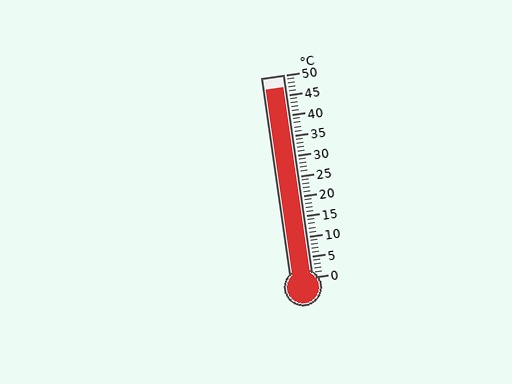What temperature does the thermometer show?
The thermometer shows approximately 47°C.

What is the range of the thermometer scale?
The thermometer scale ranges from 0°C to 50°C.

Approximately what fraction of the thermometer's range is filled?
The thermometer is filled to approximately 95% of its range.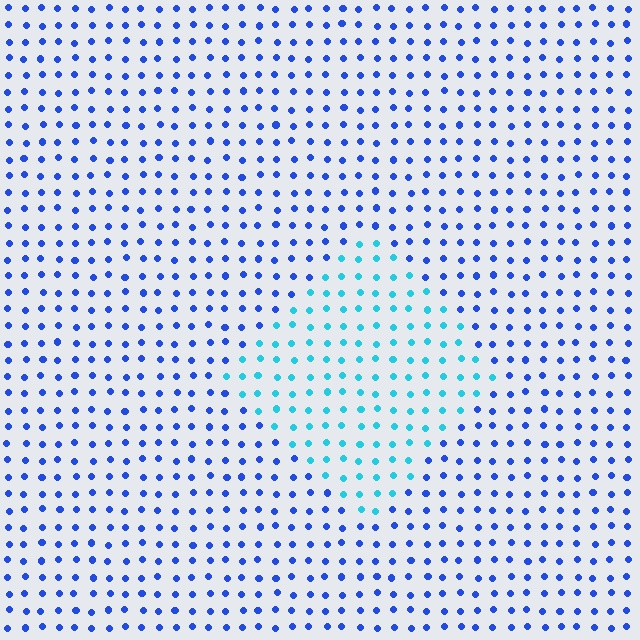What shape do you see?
I see a diamond.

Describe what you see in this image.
The image is filled with small blue elements in a uniform arrangement. A diamond-shaped region is visible where the elements are tinted to a slightly different hue, forming a subtle color boundary.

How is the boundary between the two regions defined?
The boundary is defined purely by a slight shift in hue (about 41 degrees). Spacing, size, and orientation are identical on both sides.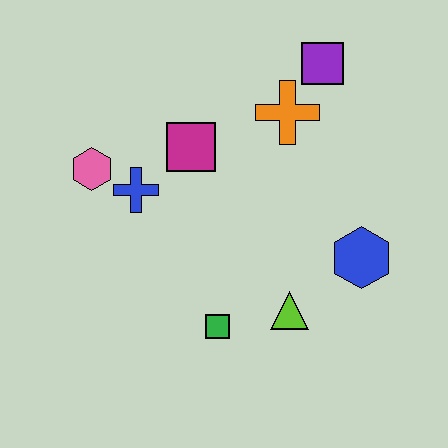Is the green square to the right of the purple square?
No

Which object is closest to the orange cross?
The purple square is closest to the orange cross.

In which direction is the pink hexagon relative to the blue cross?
The pink hexagon is to the left of the blue cross.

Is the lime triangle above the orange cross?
No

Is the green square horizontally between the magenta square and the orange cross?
Yes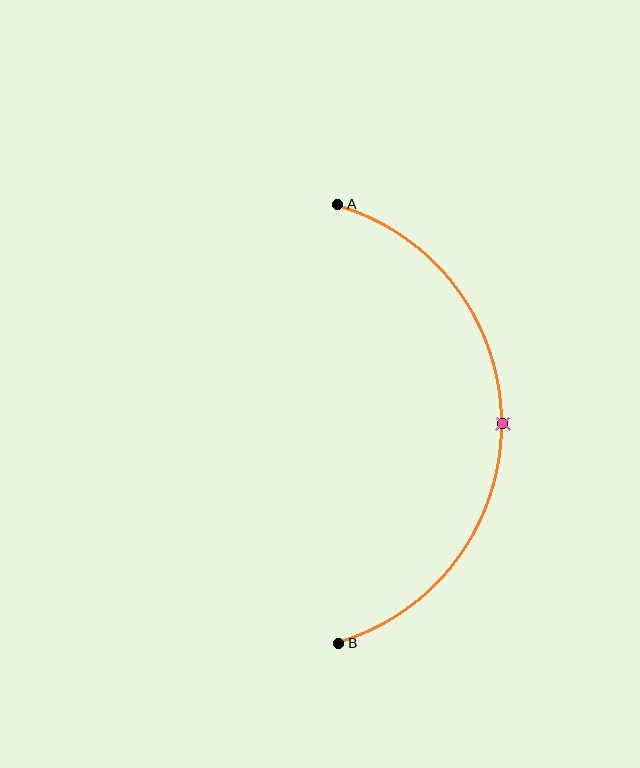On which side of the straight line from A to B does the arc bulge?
The arc bulges to the right of the straight line connecting A and B.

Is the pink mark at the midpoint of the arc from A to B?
Yes. The pink mark lies on the arc at equal arc-length from both A and B — it is the arc midpoint.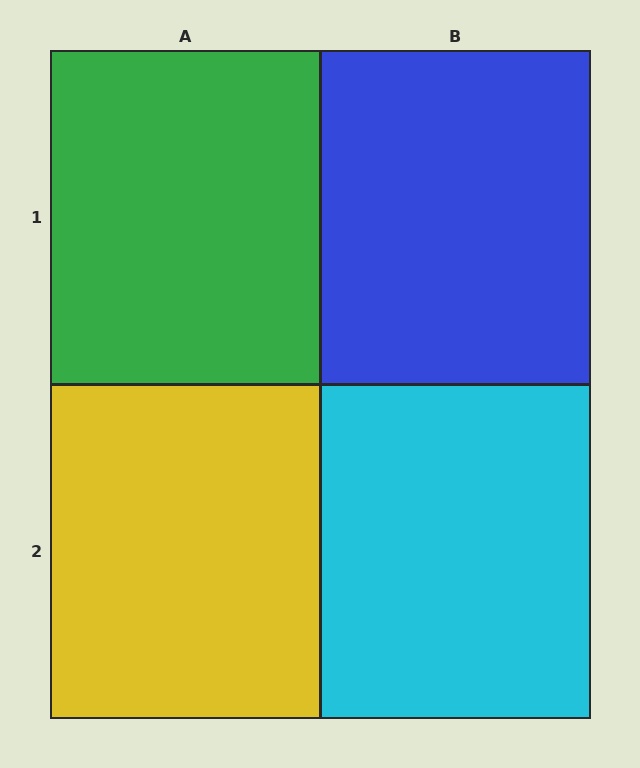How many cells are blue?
1 cell is blue.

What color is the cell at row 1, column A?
Green.